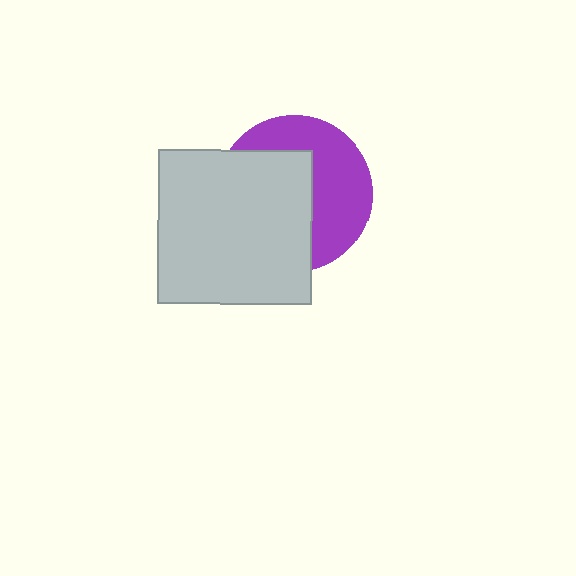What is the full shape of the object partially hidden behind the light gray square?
The partially hidden object is a purple circle.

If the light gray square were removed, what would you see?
You would see the complete purple circle.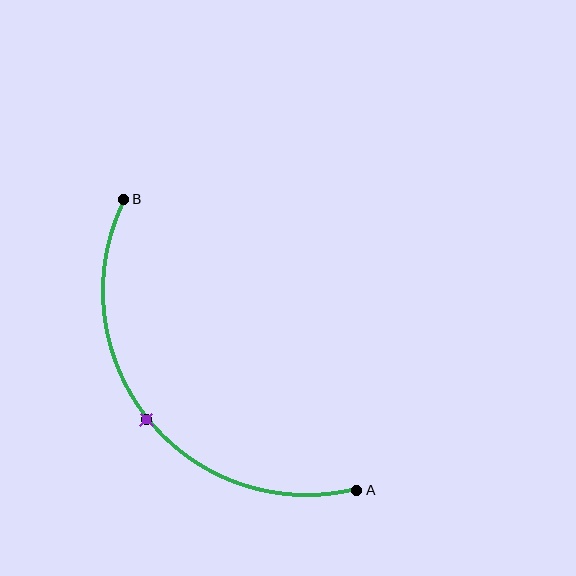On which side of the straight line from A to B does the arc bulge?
The arc bulges below and to the left of the straight line connecting A and B.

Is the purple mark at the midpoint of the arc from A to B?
Yes. The purple mark lies on the arc at equal arc-length from both A and B — it is the arc midpoint.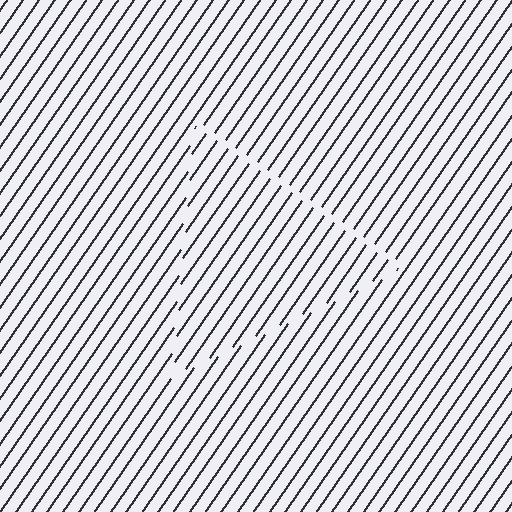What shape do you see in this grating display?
An illusory triangle. The interior of the shape contains the same grating, shifted by half a period — the contour is defined by the phase discontinuity where line-ends from the inner and outer gratings abut.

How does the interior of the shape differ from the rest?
The interior of the shape contains the same grating, shifted by half a period — the contour is defined by the phase discontinuity where line-ends from the inner and outer gratings abut.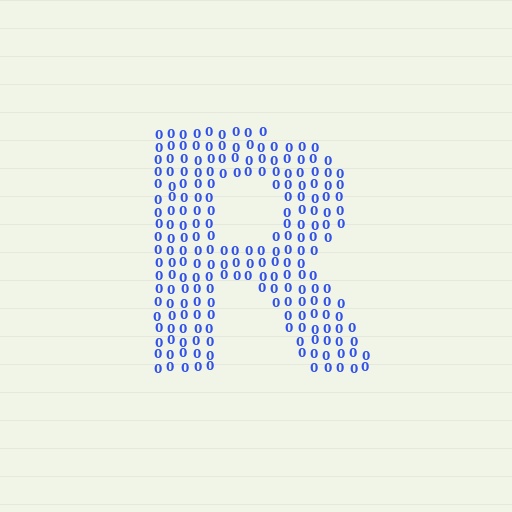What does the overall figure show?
The overall figure shows the letter R.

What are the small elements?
The small elements are digit 0's.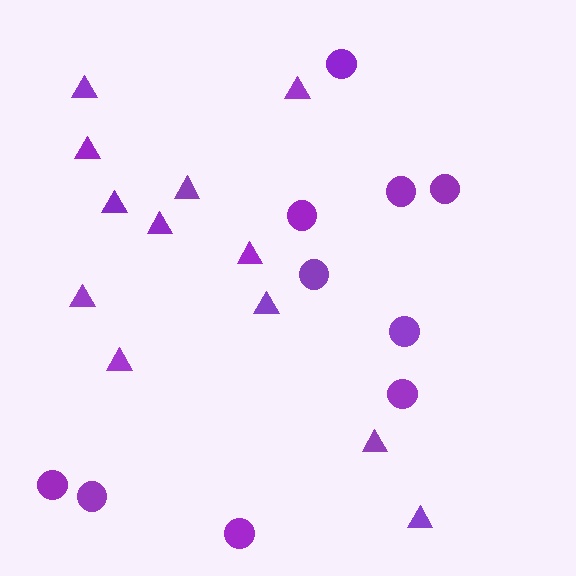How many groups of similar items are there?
There are 2 groups: one group of triangles (12) and one group of circles (10).